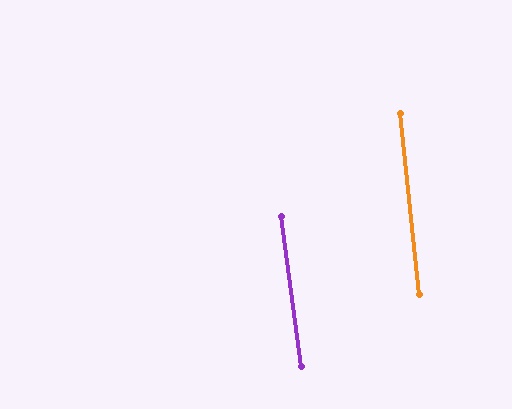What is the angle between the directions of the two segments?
Approximately 2 degrees.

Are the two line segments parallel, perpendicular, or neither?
Parallel — their directions differ by only 1.8°.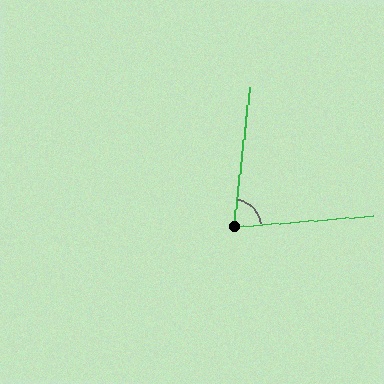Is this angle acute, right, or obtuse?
It is acute.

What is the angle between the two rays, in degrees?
Approximately 79 degrees.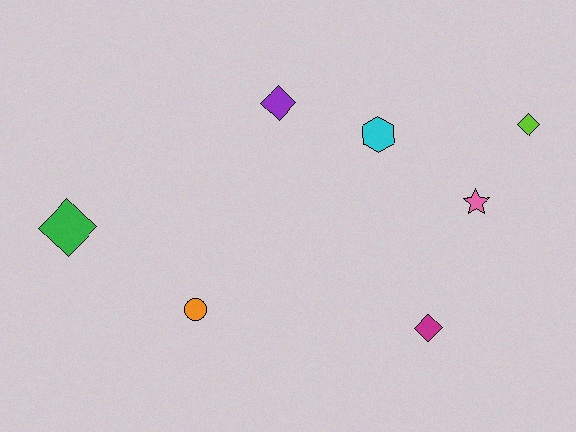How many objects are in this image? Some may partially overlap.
There are 7 objects.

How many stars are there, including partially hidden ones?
There is 1 star.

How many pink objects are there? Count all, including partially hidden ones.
There is 1 pink object.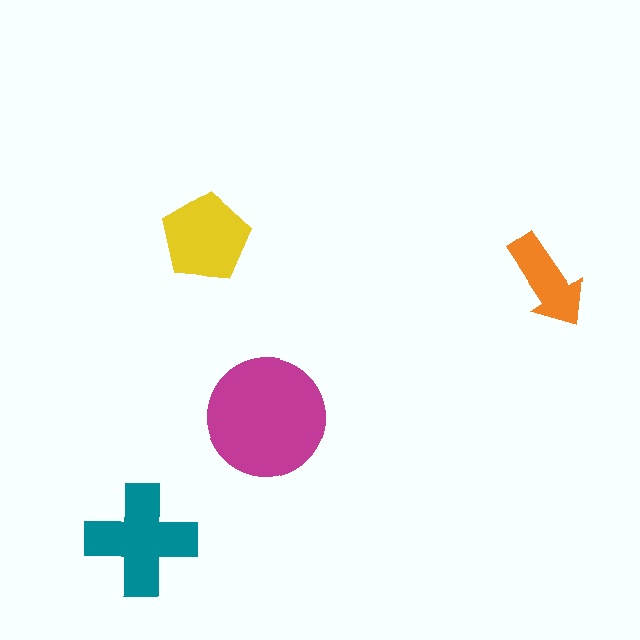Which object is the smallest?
The orange arrow.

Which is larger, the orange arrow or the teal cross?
The teal cross.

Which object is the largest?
The magenta circle.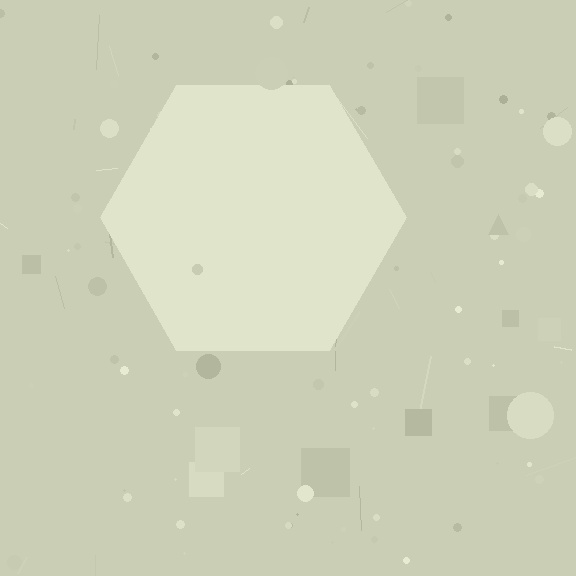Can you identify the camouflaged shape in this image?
The camouflaged shape is a hexagon.